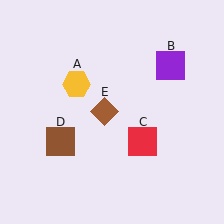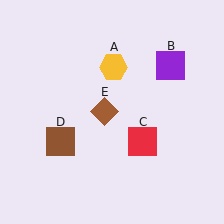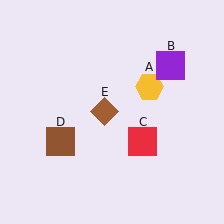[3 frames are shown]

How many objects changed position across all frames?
1 object changed position: yellow hexagon (object A).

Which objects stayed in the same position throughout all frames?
Purple square (object B) and red square (object C) and brown square (object D) and brown diamond (object E) remained stationary.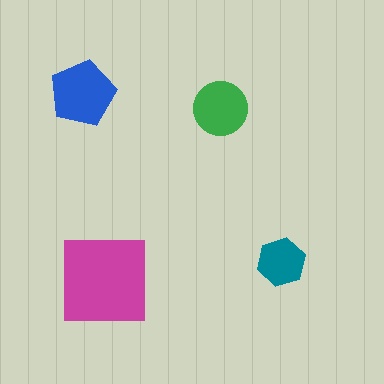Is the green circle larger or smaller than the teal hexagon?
Larger.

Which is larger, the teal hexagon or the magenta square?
The magenta square.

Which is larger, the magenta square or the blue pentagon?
The magenta square.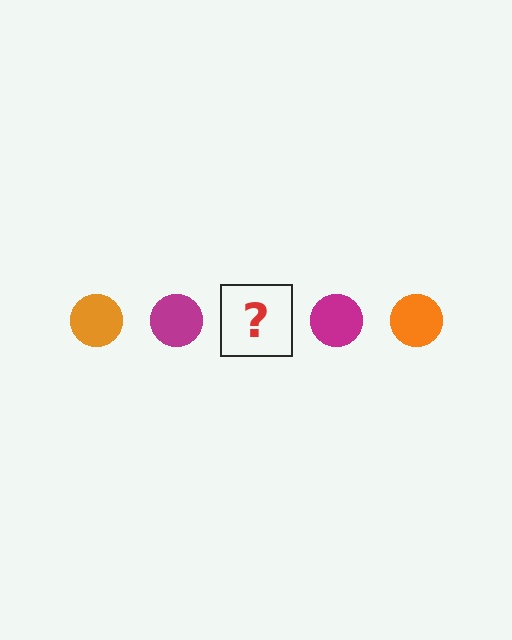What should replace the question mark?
The question mark should be replaced with an orange circle.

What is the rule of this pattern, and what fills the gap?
The rule is that the pattern cycles through orange, magenta circles. The gap should be filled with an orange circle.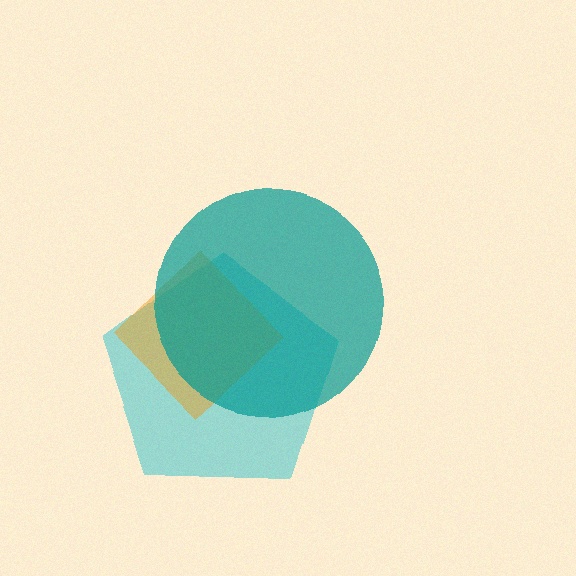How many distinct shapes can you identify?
There are 3 distinct shapes: a cyan pentagon, an orange diamond, a teal circle.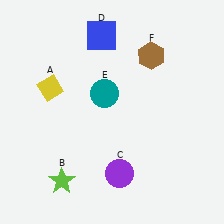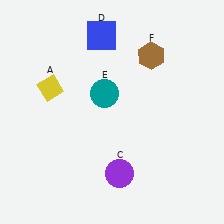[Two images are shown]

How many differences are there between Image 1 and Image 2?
There is 1 difference between the two images.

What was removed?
The lime star (B) was removed in Image 2.